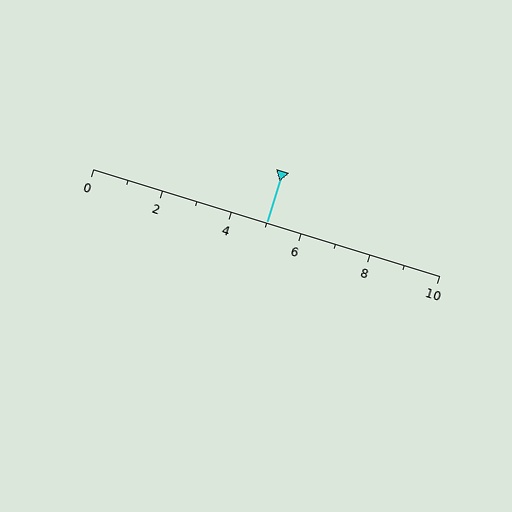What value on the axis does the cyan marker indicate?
The marker indicates approximately 5.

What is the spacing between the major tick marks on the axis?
The major ticks are spaced 2 apart.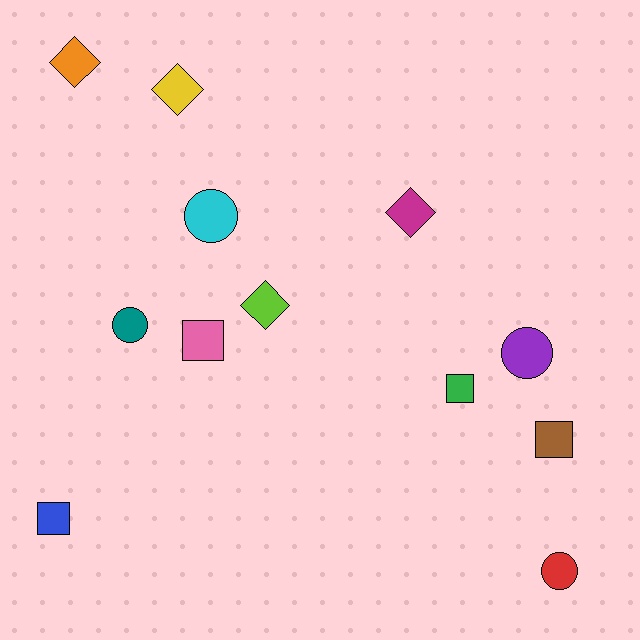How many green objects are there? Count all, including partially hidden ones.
There is 1 green object.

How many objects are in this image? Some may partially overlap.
There are 12 objects.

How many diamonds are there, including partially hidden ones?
There are 4 diamonds.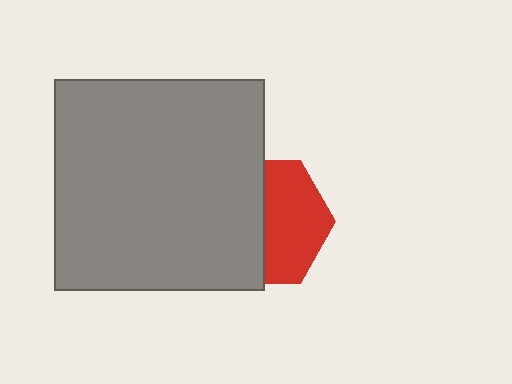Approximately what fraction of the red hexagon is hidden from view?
Roughly 50% of the red hexagon is hidden behind the gray square.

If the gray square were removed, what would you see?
You would see the complete red hexagon.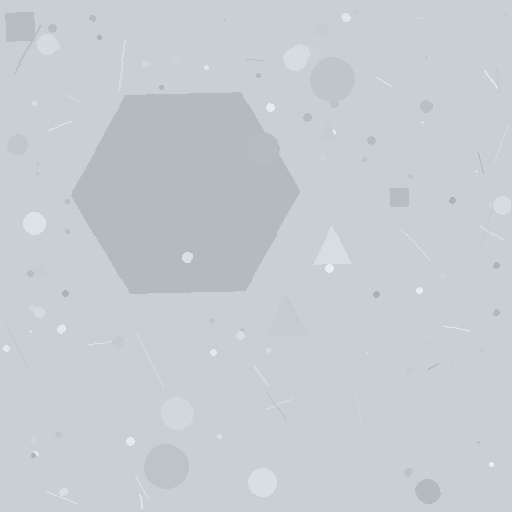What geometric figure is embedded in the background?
A hexagon is embedded in the background.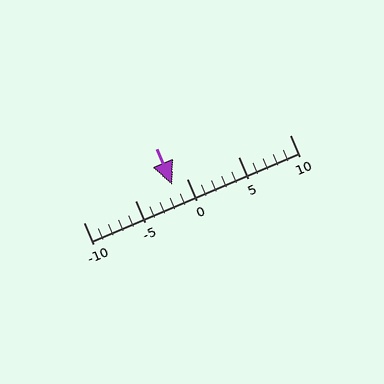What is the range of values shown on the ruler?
The ruler shows values from -10 to 10.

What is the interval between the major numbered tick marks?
The major tick marks are spaced 5 units apart.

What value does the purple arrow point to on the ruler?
The purple arrow points to approximately -1.